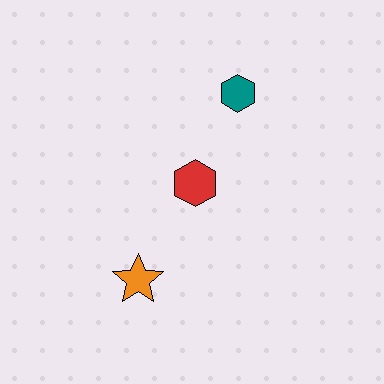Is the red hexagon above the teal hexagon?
No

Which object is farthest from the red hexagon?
The orange star is farthest from the red hexagon.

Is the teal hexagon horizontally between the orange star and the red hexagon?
No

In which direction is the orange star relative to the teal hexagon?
The orange star is below the teal hexagon.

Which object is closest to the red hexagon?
The teal hexagon is closest to the red hexagon.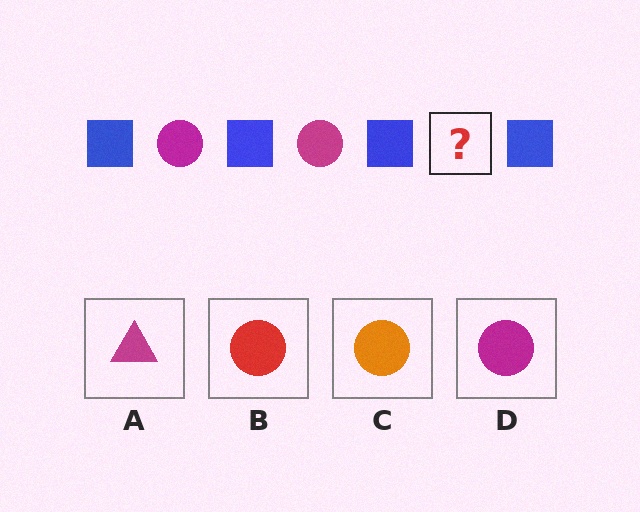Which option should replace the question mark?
Option D.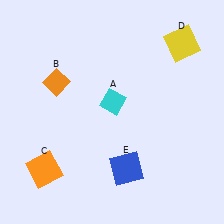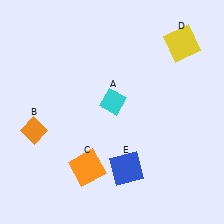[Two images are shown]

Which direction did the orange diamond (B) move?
The orange diamond (B) moved down.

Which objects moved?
The objects that moved are: the orange diamond (B), the orange square (C).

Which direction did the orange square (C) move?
The orange square (C) moved right.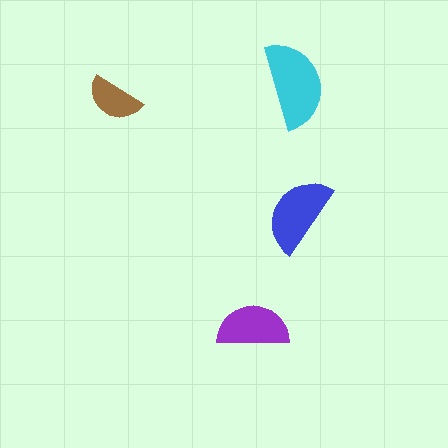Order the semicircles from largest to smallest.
the cyan one, the blue one, the purple one, the brown one.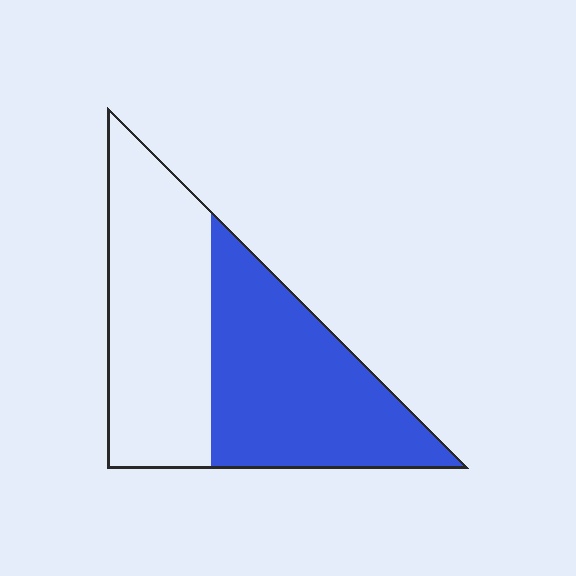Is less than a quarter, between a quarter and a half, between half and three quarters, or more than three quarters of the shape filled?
Between half and three quarters.